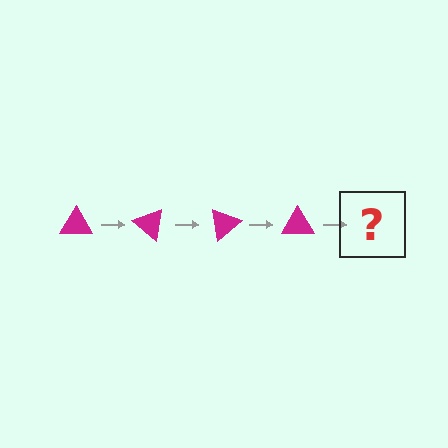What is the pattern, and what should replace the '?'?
The pattern is that the triangle rotates 40 degrees each step. The '?' should be a magenta triangle rotated 160 degrees.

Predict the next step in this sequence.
The next step is a magenta triangle rotated 160 degrees.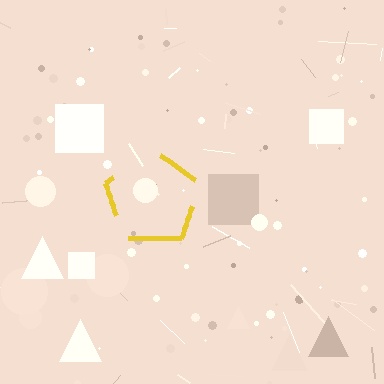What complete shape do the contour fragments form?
The contour fragments form a pentagon.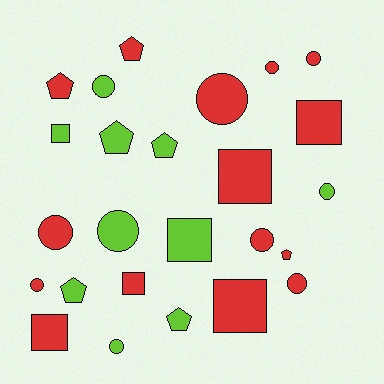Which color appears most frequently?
Red, with 15 objects.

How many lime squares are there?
There are 2 lime squares.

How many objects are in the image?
There are 25 objects.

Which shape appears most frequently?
Circle, with 11 objects.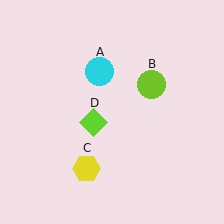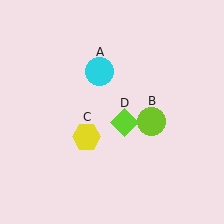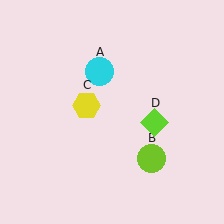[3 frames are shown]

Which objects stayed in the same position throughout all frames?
Cyan circle (object A) remained stationary.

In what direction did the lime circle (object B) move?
The lime circle (object B) moved down.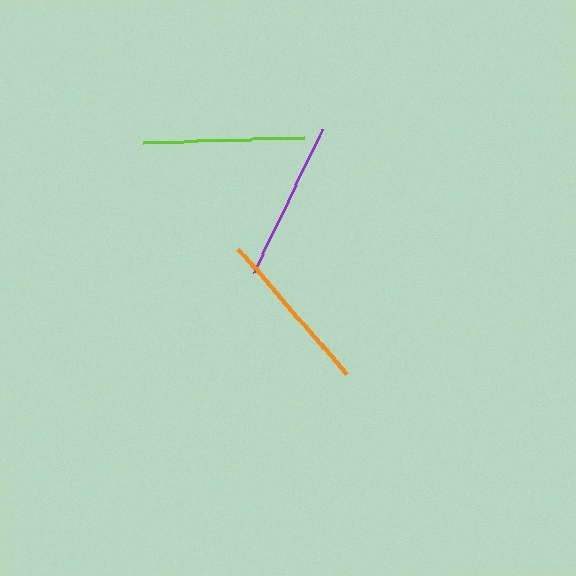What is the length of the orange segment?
The orange segment is approximately 166 pixels long.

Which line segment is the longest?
The orange line is the longest at approximately 166 pixels.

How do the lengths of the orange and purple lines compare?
The orange and purple lines are approximately the same length.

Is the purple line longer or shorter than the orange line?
The orange line is longer than the purple line.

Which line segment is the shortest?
The purple line is the shortest at approximately 158 pixels.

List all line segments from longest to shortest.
From longest to shortest: orange, lime, purple.